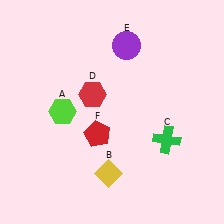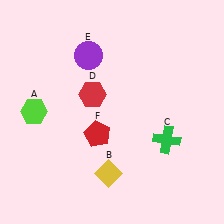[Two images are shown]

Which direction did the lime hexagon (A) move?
The lime hexagon (A) moved left.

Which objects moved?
The objects that moved are: the lime hexagon (A), the purple circle (E).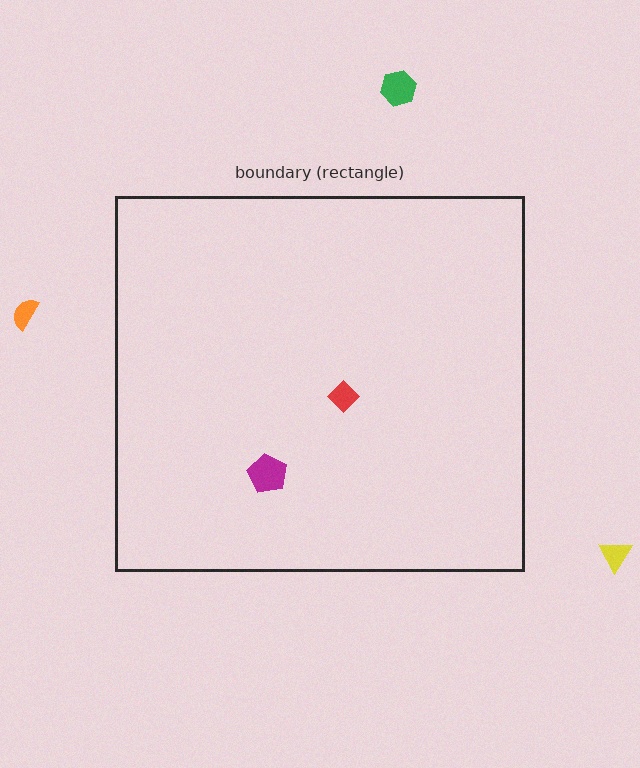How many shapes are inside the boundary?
2 inside, 3 outside.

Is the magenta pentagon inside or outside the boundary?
Inside.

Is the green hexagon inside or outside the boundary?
Outside.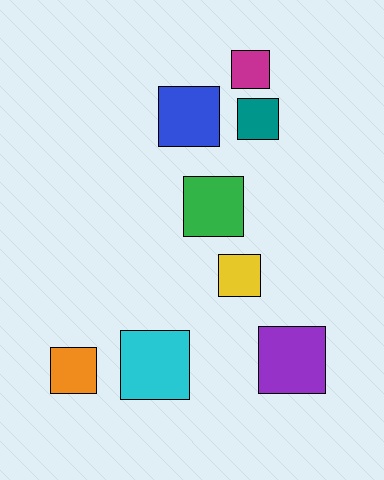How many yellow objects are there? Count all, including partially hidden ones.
There is 1 yellow object.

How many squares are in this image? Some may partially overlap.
There are 8 squares.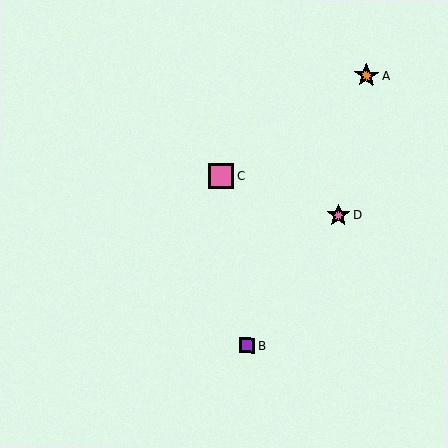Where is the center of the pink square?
The center of the pink square is at (221, 176).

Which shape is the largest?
The orange star (labeled A) is the largest.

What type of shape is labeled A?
Shape A is an orange star.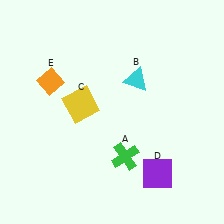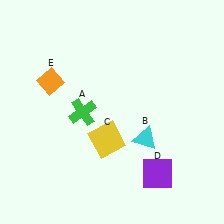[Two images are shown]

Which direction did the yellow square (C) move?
The yellow square (C) moved down.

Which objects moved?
The objects that moved are: the green cross (A), the cyan triangle (B), the yellow square (C).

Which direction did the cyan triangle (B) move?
The cyan triangle (B) moved down.